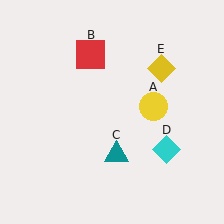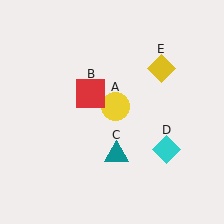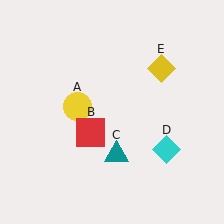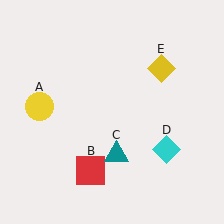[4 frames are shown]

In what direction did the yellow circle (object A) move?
The yellow circle (object A) moved left.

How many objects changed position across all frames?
2 objects changed position: yellow circle (object A), red square (object B).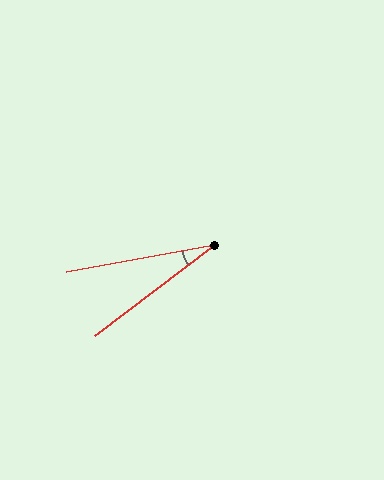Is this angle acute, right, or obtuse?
It is acute.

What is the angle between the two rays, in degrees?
Approximately 27 degrees.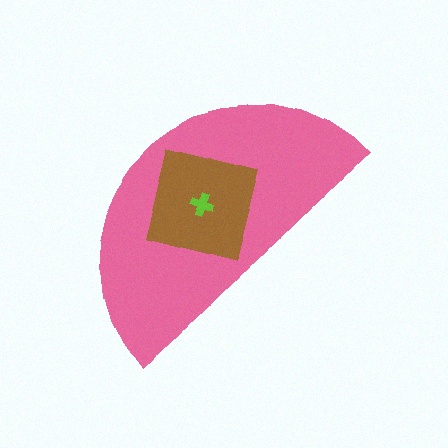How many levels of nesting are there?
3.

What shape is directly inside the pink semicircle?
The brown square.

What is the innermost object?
The lime cross.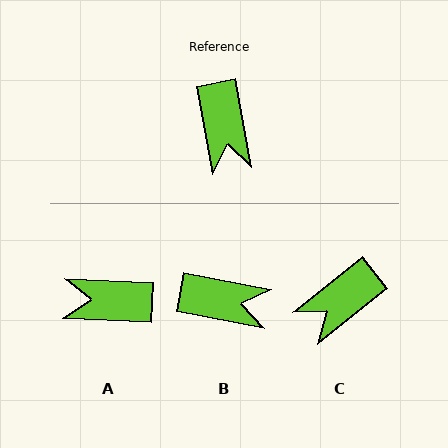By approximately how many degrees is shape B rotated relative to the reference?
Approximately 69 degrees counter-clockwise.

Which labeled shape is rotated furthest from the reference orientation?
A, about 103 degrees away.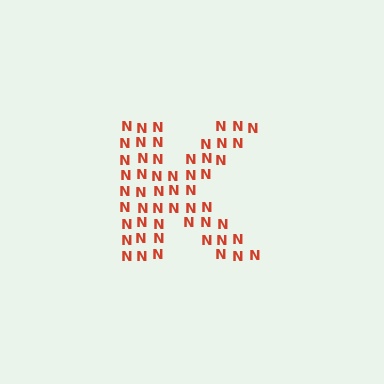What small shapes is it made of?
It is made of small letter N's.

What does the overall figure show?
The overall figure shows the letter K.